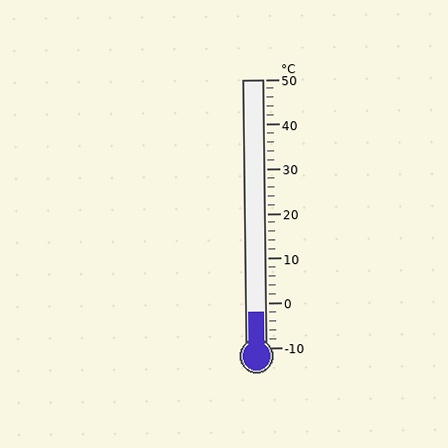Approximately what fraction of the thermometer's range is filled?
The thermometer is filled to approximately 15% of its range.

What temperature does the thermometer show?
The thermometer shows approximately -2°C.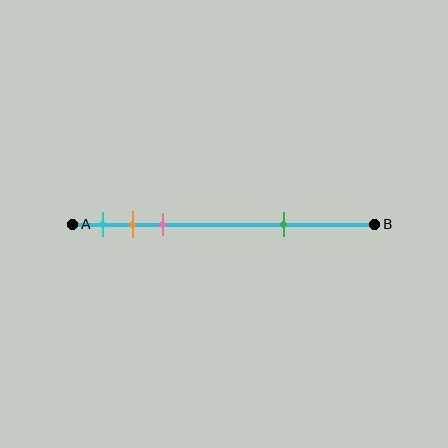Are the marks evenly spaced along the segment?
No, the marks are not evenly spaced.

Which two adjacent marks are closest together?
The orange and pink marks are the closest adjacent pair.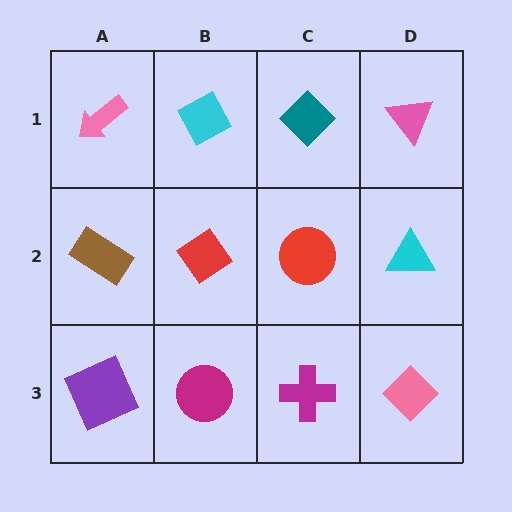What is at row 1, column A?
A pink arrow.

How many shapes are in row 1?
4 shapes.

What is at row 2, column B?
A red diamond.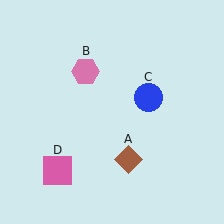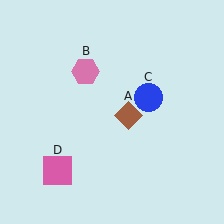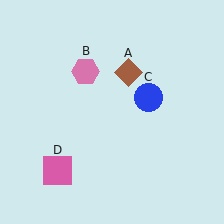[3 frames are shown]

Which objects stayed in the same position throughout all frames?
Pink hexagon (object B) and blue circle (object C) and pink square (object D) remained stationary.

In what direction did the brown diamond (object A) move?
The brown diamond (object A) moved up.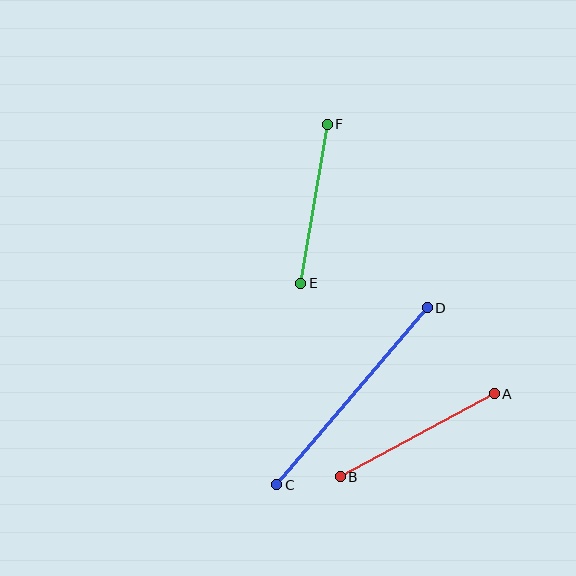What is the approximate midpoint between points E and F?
The midpoint is at approximately (314, 204) pixels.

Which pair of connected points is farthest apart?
Points C and D are farthest apart.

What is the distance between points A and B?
The distance is approximately 175 pixels.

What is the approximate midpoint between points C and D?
The midpoint is at approximately (352, 396) pixels.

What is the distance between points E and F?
The distance is approximately 161 pixels.